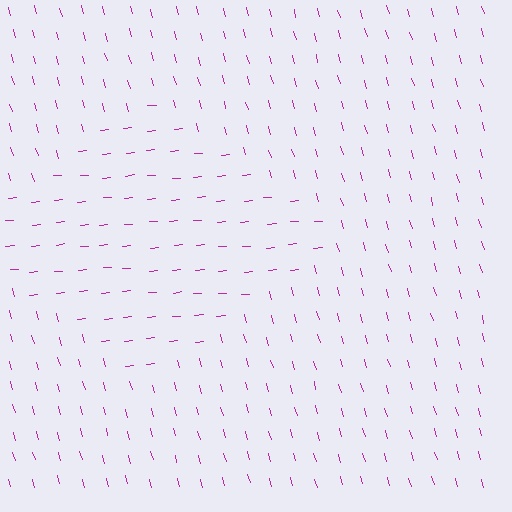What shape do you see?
I see a diamond.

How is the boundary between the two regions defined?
The boundary is defined purely by a change in line orientation (approximately 80 degrees difference). All lines are the same color and thickness.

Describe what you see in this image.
The image is filled with small magenta line segments. A diamond region in the image has lines oriented differently from the surrounding lines, creating a visible texture boundary.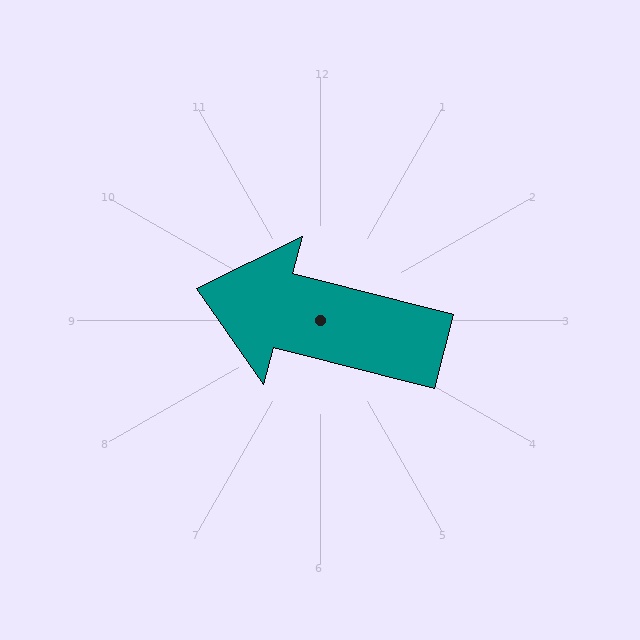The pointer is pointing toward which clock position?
Roughly 9 o'clock.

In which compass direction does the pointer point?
West.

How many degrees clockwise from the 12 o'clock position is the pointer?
Approximately 284 degrees.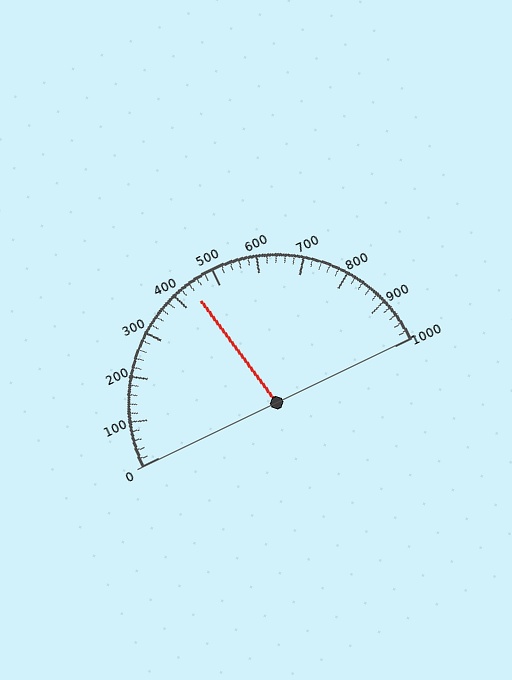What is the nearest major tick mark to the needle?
The nearest major tick mark is 400.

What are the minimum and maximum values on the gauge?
The gauge ranges from 0 to 1000.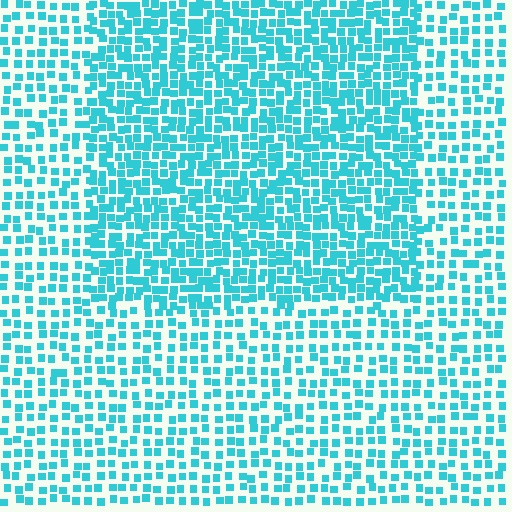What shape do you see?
I see a rectangle.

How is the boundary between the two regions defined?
The boundary is defined by a change in element density (approximately 1.8x ratio). All elements are the same color, size, and shape.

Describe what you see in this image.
The image contains small cyan elements arranged at two different densities. A rectangle-shaped region is visible where the elements are more densely packed than the surrounding area.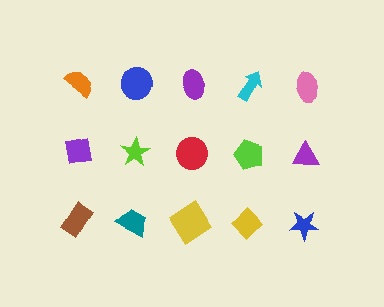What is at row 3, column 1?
A brown rectangle.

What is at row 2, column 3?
A red circle.